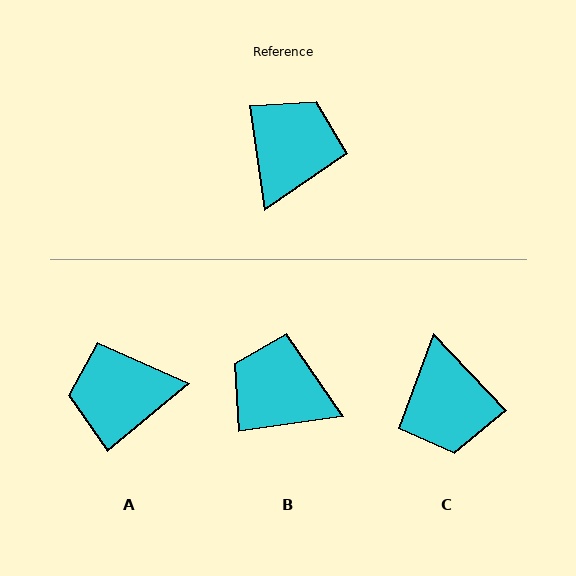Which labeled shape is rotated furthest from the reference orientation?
C, about 145 degrees away.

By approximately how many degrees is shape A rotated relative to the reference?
Approximately 121 degrees counter-clockwise.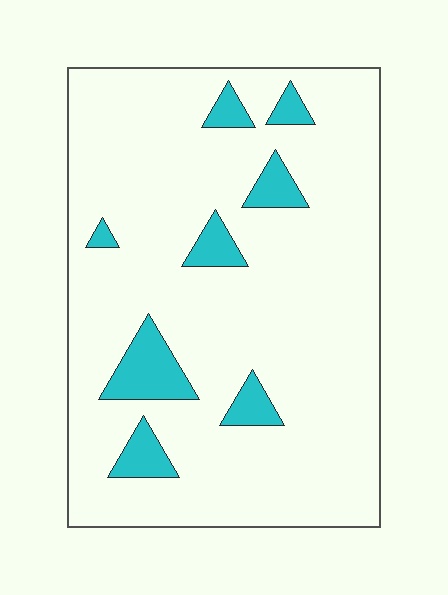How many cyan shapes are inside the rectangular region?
8.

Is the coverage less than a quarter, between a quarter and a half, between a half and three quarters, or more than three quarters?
Less than a quarter.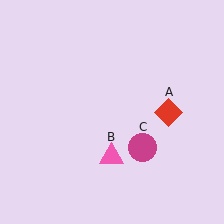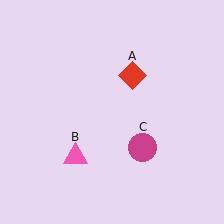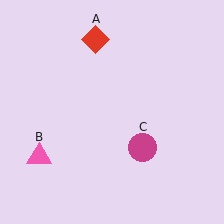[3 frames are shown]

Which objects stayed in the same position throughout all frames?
Magenta circle (object C) remained stationary.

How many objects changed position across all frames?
2 objects changed position: red diamond (object A), pink triangle (object B).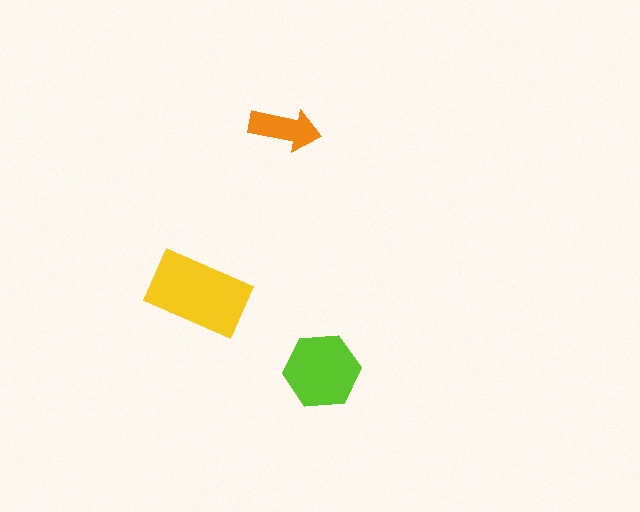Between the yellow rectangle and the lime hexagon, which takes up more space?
The yellow rectangle.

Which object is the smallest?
The orange arrow.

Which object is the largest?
The yellow rectangle.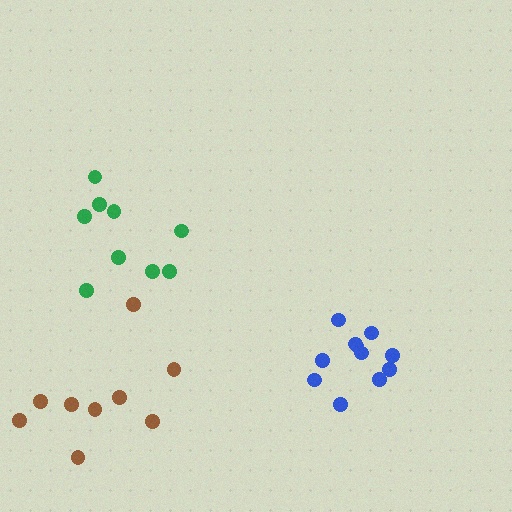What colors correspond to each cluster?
The clusters are colored: green, brown, blue.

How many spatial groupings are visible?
There are 3 spatial groupings.